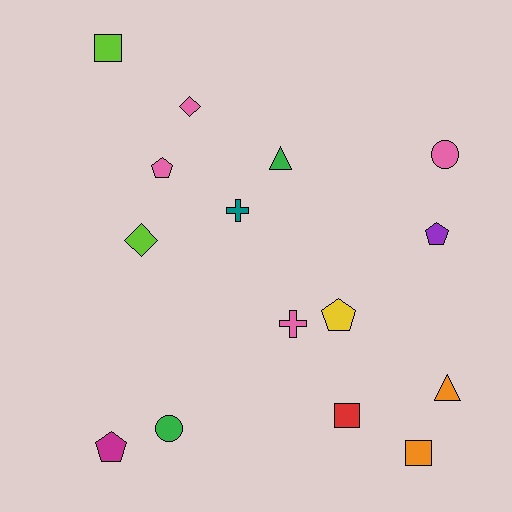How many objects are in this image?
There are 15 objects.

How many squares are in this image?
There are 3 squares.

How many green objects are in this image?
There are 2 green objects.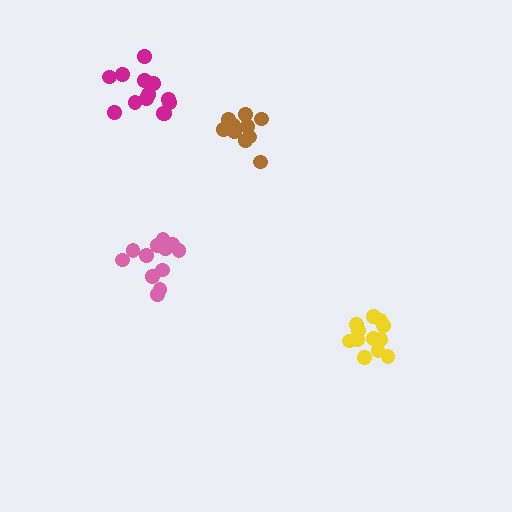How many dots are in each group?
Group 1: 12 dots, Group 2: 13 dots, Group 3: 10 dots, Group 4: 13 dots (48 total).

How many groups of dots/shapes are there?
There are 4 groups.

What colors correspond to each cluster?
The clusters are colored: yellow, pink, brown, magenta.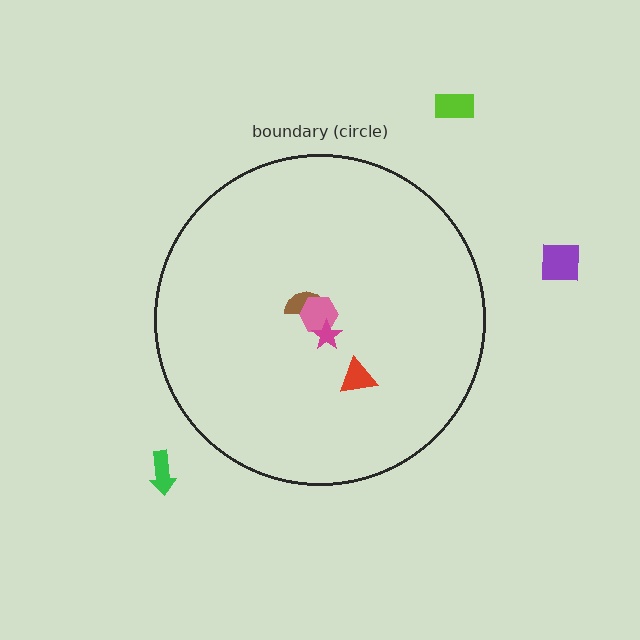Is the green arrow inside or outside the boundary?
Outside.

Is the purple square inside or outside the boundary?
Outside.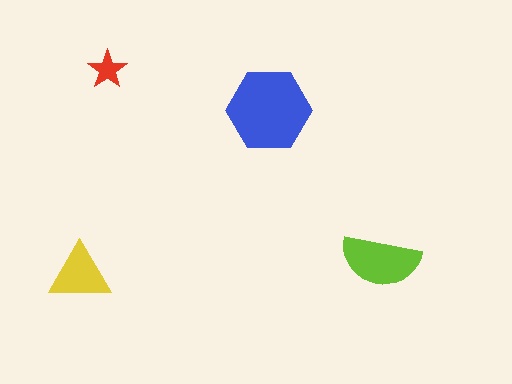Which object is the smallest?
The red star.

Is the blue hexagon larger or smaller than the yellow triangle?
Larger.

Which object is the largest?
The blue hexagon.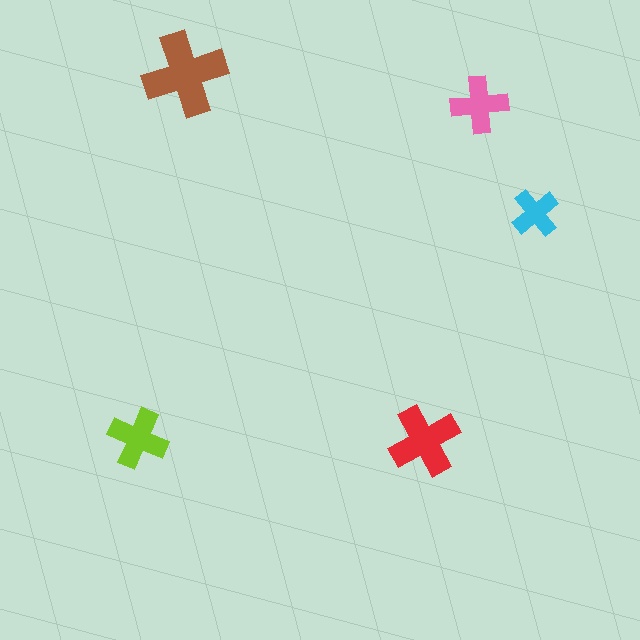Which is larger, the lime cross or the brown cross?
The brown one.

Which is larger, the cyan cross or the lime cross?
The lime one.